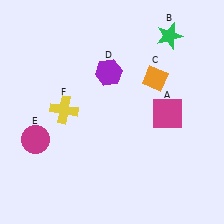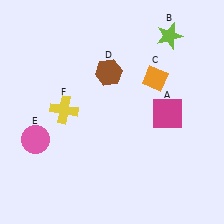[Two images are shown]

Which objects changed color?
B changed from green to lime. D changed from purple to brown. E changed from magenta to pink.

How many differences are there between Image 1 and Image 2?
There are 3 differences between the two images.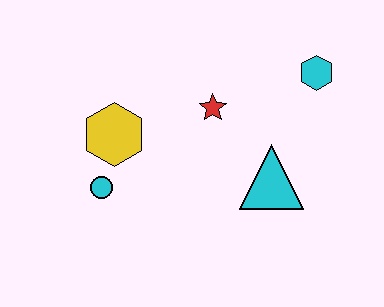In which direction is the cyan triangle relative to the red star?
The cyan triangle is below the red star.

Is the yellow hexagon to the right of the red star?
No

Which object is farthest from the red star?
The cyan circle is farthest from the red star.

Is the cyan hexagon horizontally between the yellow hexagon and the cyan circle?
No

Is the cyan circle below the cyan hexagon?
Yes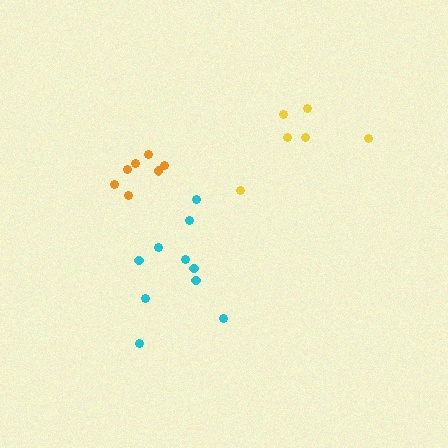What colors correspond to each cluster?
The clusters are colored: orange, cyan, yellow.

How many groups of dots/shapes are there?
There are 3 groups.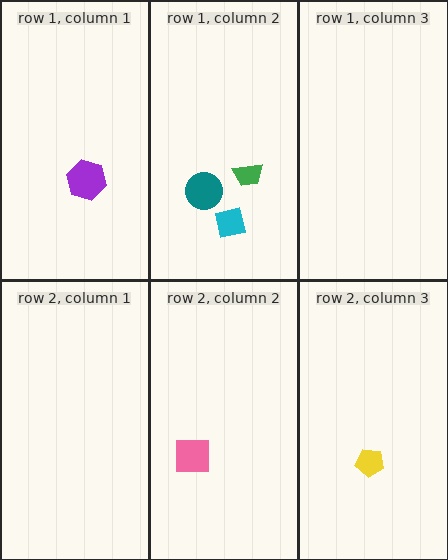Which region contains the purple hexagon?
The row 1, column 1 region.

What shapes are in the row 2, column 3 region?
The yellow pentagon.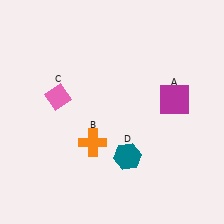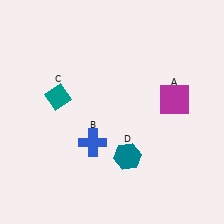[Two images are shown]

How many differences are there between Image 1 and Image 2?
There are 2 differences between the two images.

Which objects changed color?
B changed from orange to blue. C changed from pink to teal.